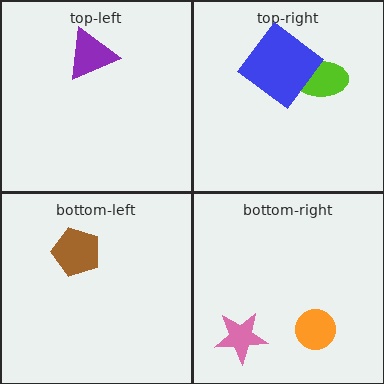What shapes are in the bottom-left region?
The brown pentagon.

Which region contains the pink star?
The bottom-right region.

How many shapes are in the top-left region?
1.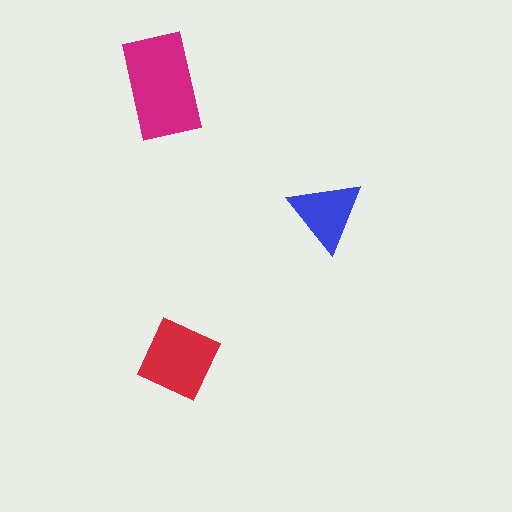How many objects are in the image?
There are 3 objects in the image.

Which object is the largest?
The magenta rectangle.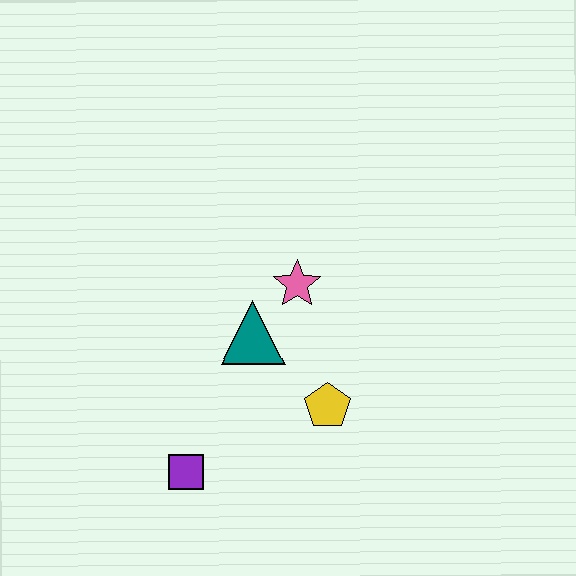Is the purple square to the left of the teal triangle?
Yes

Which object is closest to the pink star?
The teal triangle is closest to the pink star.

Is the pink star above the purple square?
Yes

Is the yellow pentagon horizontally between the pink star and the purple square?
No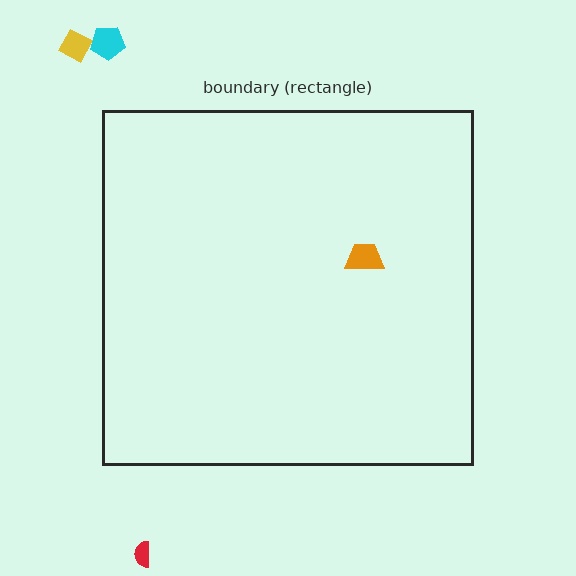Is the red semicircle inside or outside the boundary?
Outside.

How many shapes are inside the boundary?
1 inside, 3 outside.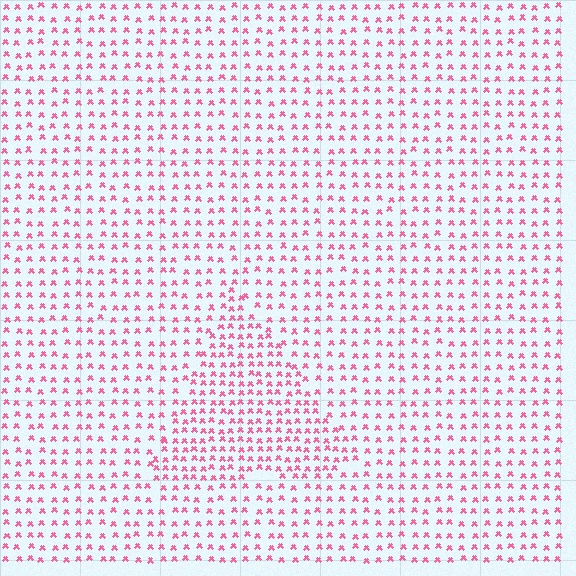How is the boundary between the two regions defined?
The boundary is defined by a change in element density (approximately 1.6x ratio). All elements are the same color, size, and shape.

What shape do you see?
I see a triangle.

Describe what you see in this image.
The image contains small pink elements arranged at two different densities. A triangle-shaped region is visible where the elements are more densely packed than the surrounding area.